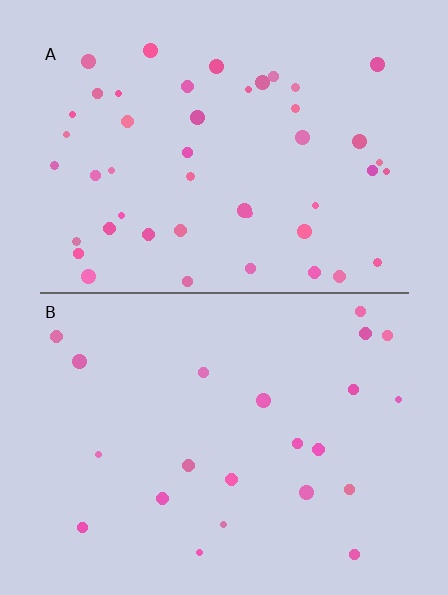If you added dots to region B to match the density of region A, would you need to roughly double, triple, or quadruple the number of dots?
Approximately double.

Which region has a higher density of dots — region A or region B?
A (the top).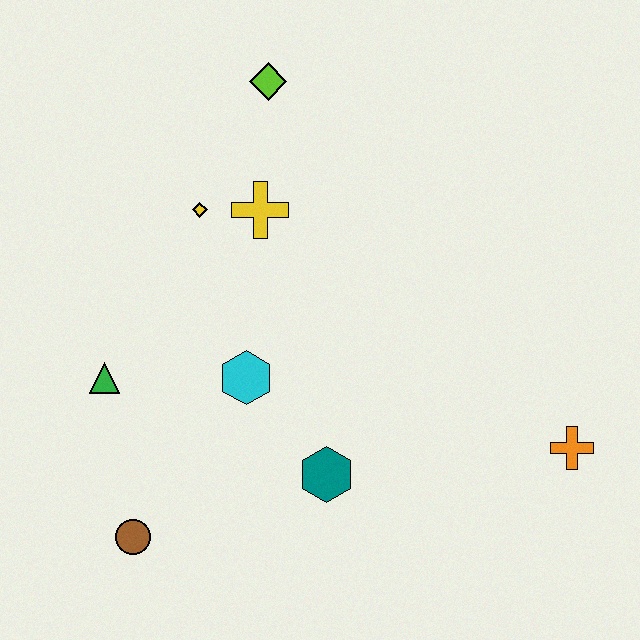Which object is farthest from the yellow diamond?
The orange cross is farthest from the yellow diamond.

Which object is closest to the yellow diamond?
The yellow cross is closest to the yellow diamond.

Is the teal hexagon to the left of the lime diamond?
No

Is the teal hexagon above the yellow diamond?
No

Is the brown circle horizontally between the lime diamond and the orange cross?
No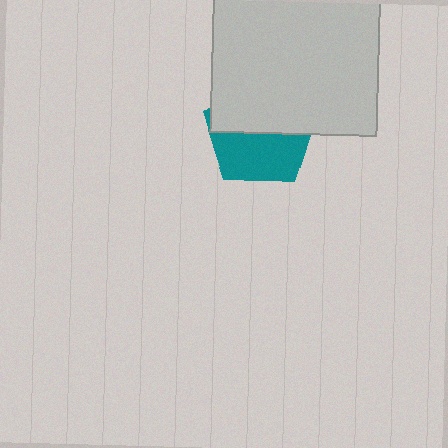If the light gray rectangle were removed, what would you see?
You would see the complete teal pentagon.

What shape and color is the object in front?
The object in front is a light gray rectangle.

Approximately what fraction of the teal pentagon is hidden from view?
Roughly 53% of the teal pentagon is hidden behind the light gray rectangle.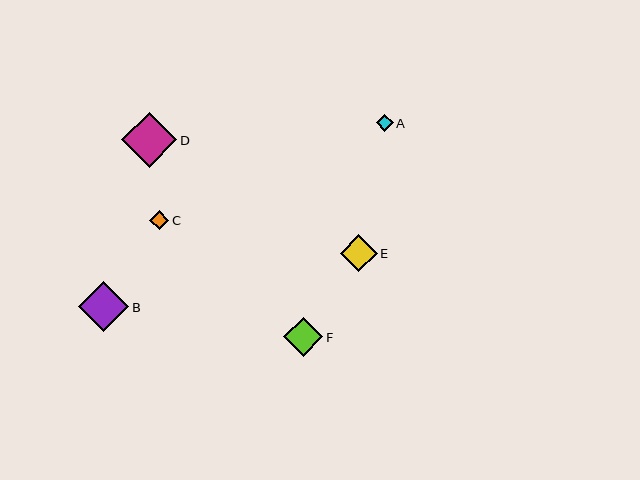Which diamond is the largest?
Diamond D is the largest with a size of approximately 55 pixels.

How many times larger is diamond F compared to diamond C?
Diamond F is approximately 2.1 times the size of diamond C.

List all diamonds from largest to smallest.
From largest to smallest: D, B, F, E, C, A.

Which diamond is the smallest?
Diamond A is the smallest with a size of approximately 17 pixels.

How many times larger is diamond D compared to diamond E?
Diamond D is approximately 1.5 times the size of diamond E.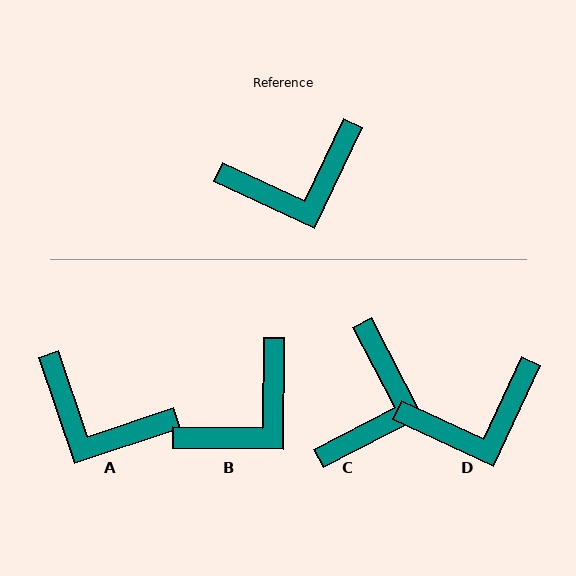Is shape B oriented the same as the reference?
No, it is off by about 25 degrees.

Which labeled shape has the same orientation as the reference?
D.